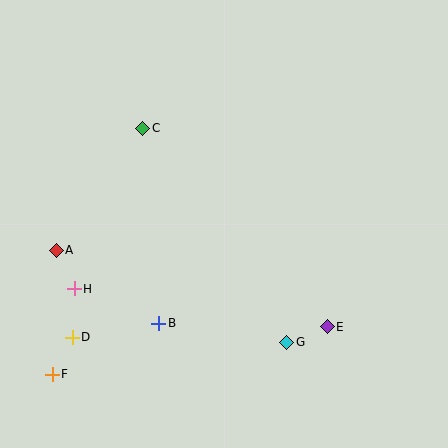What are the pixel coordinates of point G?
Point G is at (287, 342).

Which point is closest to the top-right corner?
Point C is closest to the top-right corner.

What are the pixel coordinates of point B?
Point B is at (159, 323).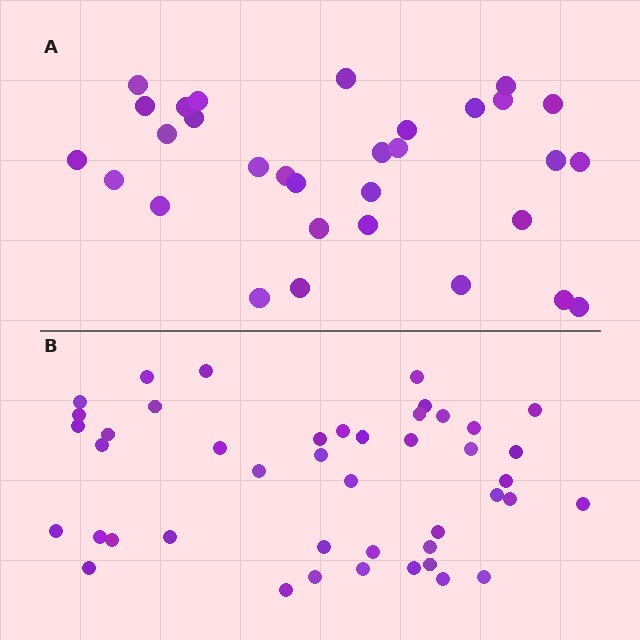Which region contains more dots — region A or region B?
Region B (the bottom region) has more dots.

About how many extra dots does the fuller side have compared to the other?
Region B has approximately 15 more dots than region A.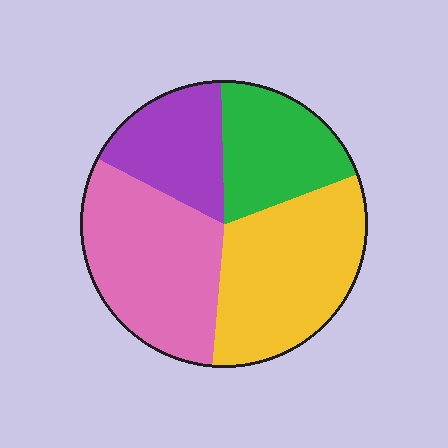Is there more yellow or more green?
Yellow.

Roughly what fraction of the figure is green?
Green takes up less than a quarter of the figure.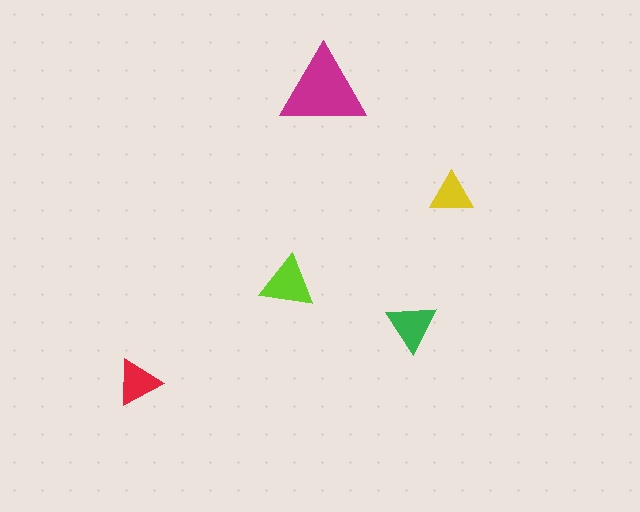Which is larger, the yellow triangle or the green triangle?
The green one.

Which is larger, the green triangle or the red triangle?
The green one.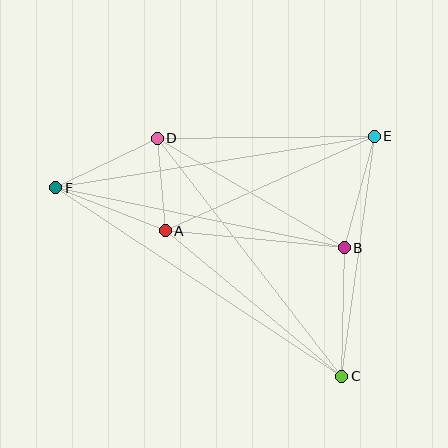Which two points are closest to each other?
Points A and D are closest to each other.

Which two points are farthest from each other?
Points C and F are farthest from each other.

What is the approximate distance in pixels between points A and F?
The distance between A and F is approximately 118 pixels.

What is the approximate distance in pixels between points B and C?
The distance between B and C is approximately 128 pixels.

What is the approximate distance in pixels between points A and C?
The distance between A and C is approximately 229 pixels.